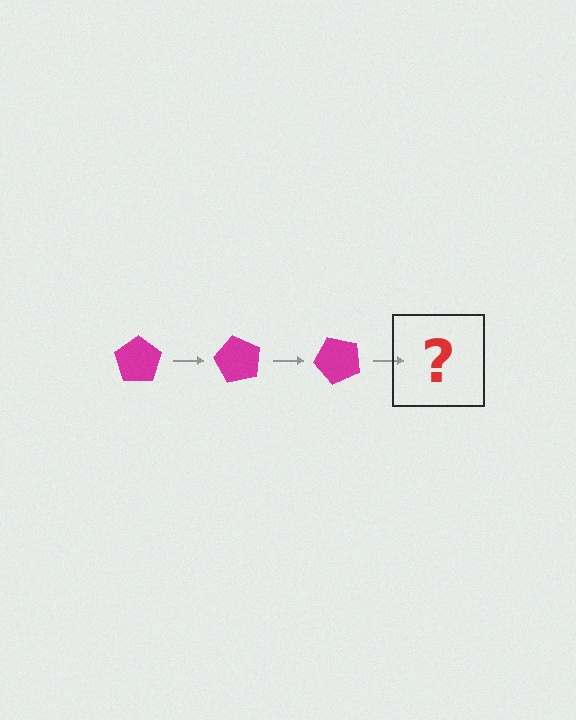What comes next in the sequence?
The next element should be a magenta pentagon rotated 180 degrees.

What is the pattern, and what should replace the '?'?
The pattern is that the pentagon rotates 60 degrees each step. The '?' should be a magenta pentagon rotated 180 degrees.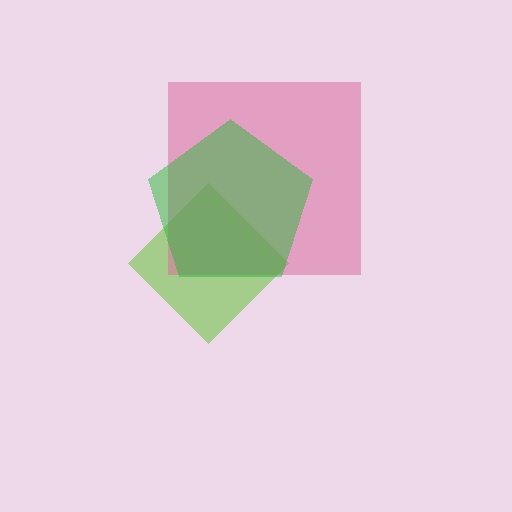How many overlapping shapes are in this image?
There are 3 overlapping shapes in the image.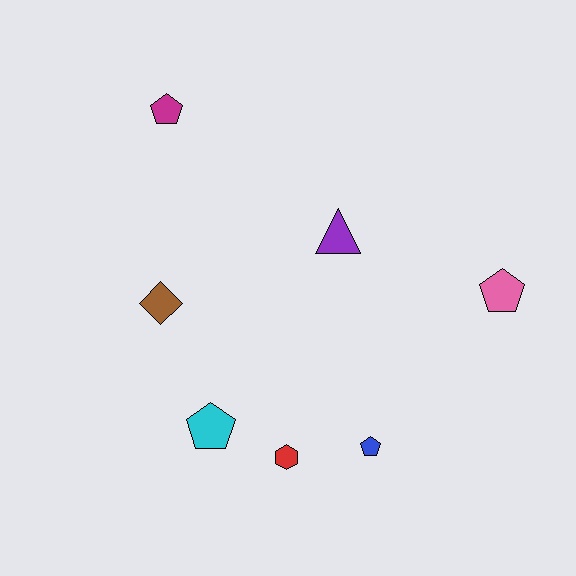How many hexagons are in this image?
There is 1 hexagon.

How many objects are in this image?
There are 7 objects.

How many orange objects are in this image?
There are no orange objects.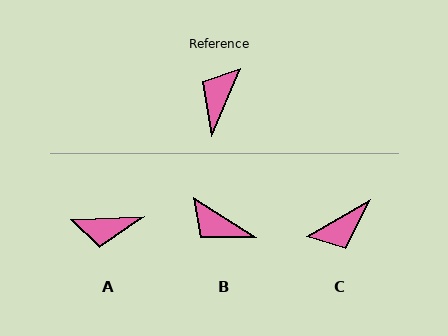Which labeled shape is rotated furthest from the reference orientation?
C, about 144 degrees away.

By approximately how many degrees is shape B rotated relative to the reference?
Approximately 81 degrees counter-clockwise.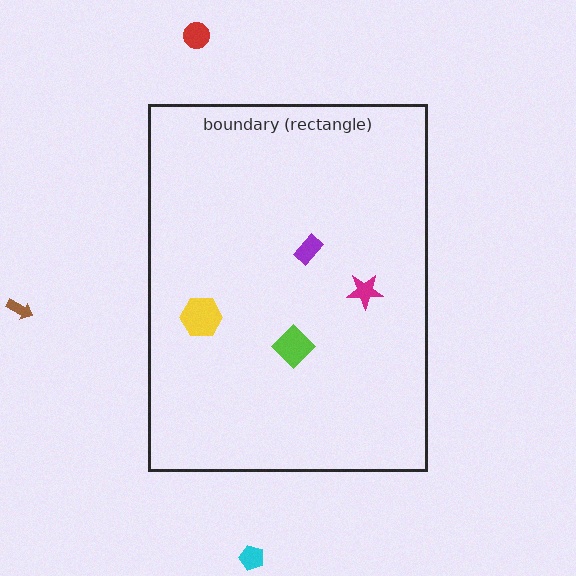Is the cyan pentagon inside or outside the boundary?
Outside.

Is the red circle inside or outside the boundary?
Outside.